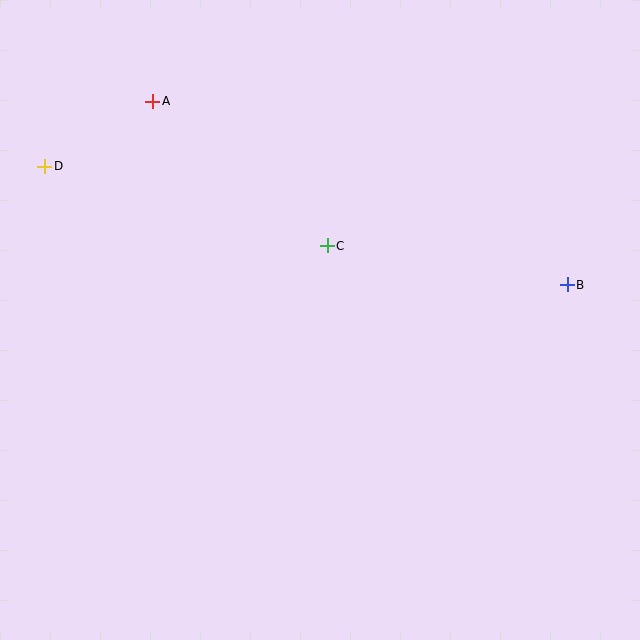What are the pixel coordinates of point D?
Point D is at (45, 166).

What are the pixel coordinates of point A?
Point A is at (153, 101).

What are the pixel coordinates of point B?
Point B is at (567, 285).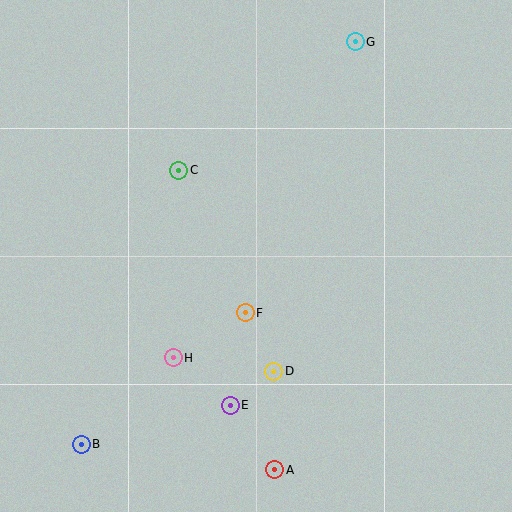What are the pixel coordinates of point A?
Point A is at (275, 470).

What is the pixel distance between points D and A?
The distance between D and A is 99 pixels.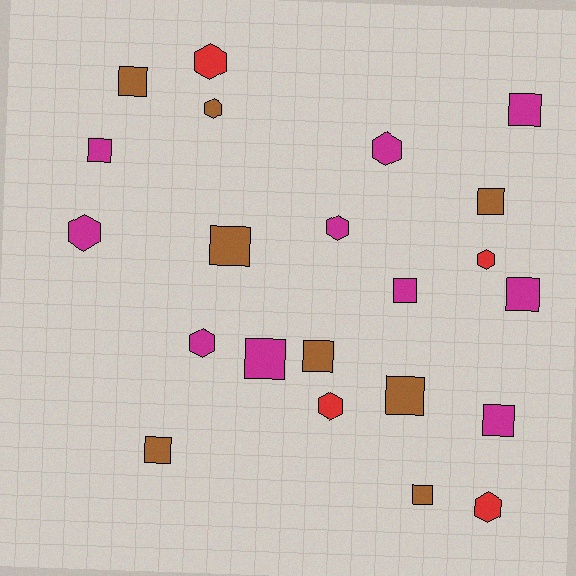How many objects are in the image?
There are 22 objects.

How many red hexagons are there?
There are 4 red hexagons.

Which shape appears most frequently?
Square, with 13 objects.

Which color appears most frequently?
Magenta, with 10 objects.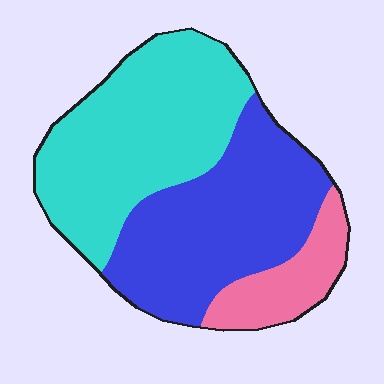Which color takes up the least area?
Pink, at roughly 15%.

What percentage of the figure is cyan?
Cyan covers around 45% of the figure.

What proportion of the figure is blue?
Blue takes up between a third and a half of the figure.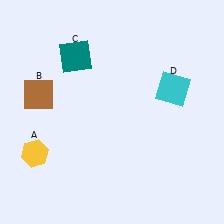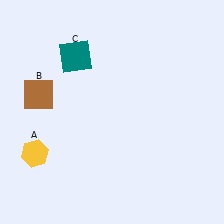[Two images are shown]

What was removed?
The cyan square (D) was removed in Image 2.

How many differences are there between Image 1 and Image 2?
There is 1 difference between the two images.